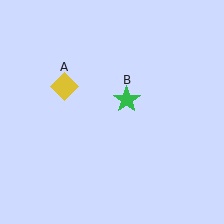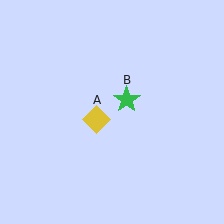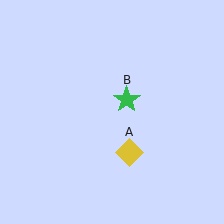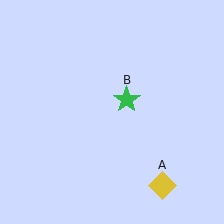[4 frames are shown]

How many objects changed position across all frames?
1 object changed position: yellow diamond (object A).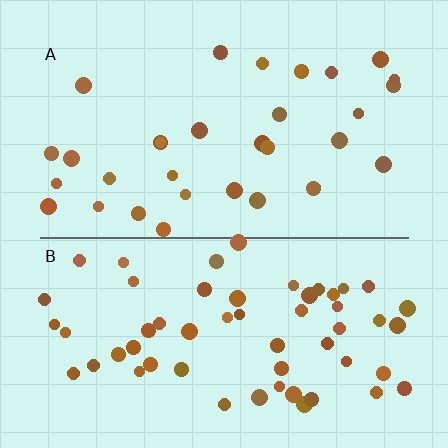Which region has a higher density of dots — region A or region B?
B (the bottom).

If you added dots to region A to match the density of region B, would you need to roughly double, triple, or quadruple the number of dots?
Approximately double.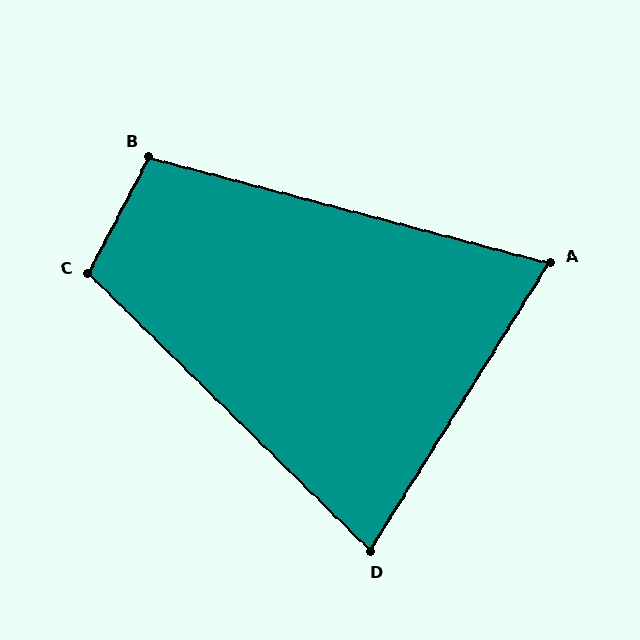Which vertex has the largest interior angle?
C, at approximately 107 degrees.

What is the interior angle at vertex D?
Approximately 77 degrees (acute).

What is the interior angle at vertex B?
Approximately 103 degrees (obtuse).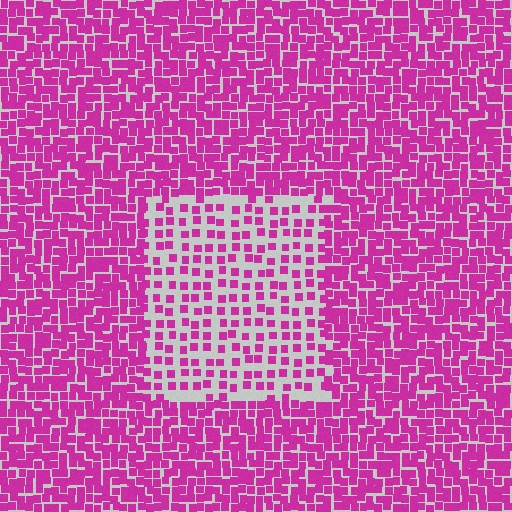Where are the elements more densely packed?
The elements are more densely packed outside the rectangle boundary.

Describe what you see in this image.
The image contains small magenta elements arranged at two different densities. A rectangle-shaped region is visible where the elements are less densely packed than the surrounding area.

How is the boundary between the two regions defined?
The boundary is defined by a change in element density (approximately 2.2x ratio). All elements are the same color, size, and shape.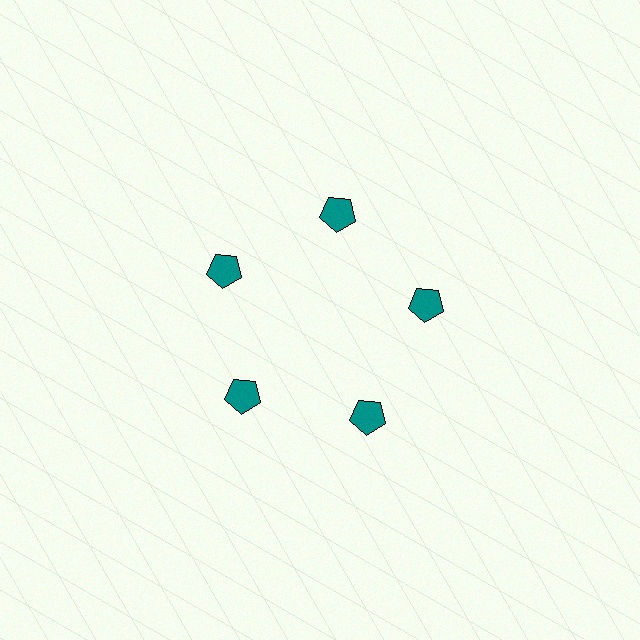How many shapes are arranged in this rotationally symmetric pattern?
There are 5 shapes, arranged in 5 groups of 1.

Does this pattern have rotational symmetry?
Yes, this pattern has 5-fold rotational symmetry. It looks the same after rotating 72 degrees around the center.